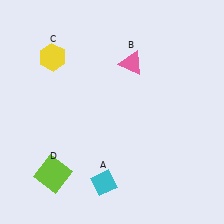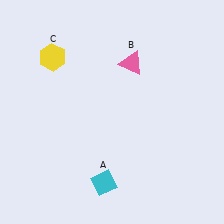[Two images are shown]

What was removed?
The lime square (D) was removed in Image 2.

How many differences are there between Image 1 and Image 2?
There is 1 difference between the two images.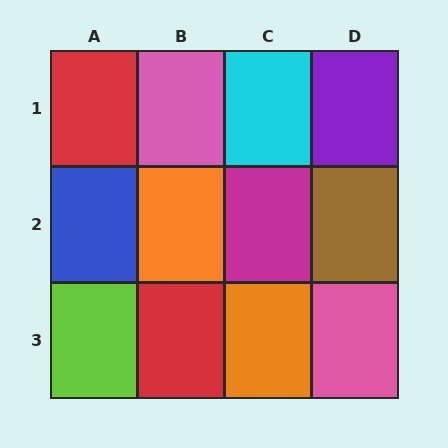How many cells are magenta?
1 cell is magenta.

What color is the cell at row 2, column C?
Magenta.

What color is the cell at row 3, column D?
Pink.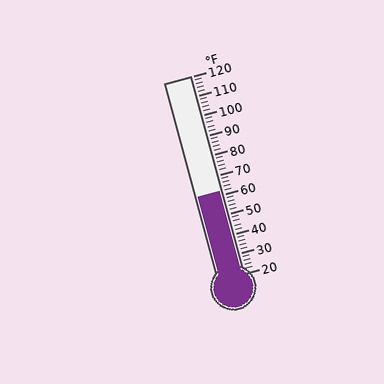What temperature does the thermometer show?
The thermometer shows approximately 62°F.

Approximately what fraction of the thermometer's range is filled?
The thermometer is filled to approximately 40% of its range.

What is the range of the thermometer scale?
The thermometer scale ranges from 20°F to 120°F.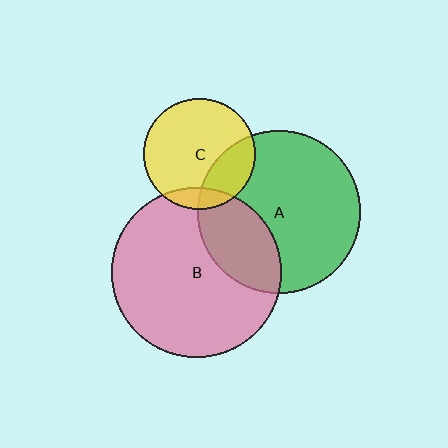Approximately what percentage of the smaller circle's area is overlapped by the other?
Approximately 30%.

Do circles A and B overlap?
Yes.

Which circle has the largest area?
Circle B (pink).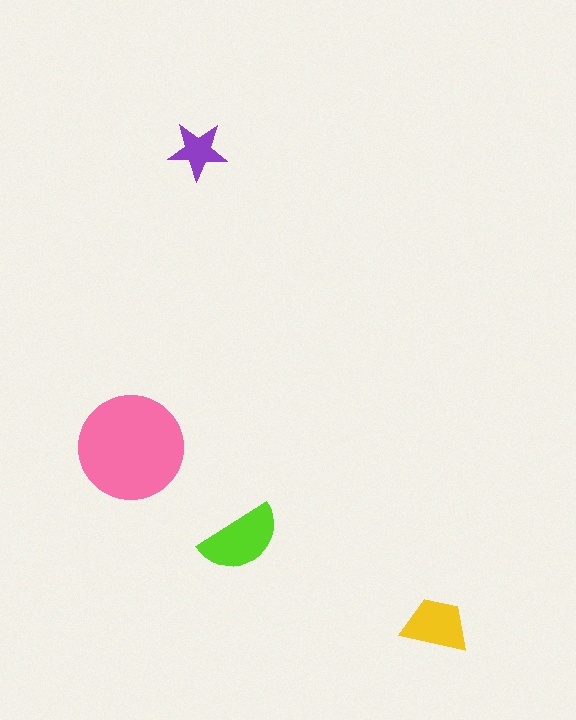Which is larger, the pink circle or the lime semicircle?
The pink circle.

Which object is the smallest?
The purple star.